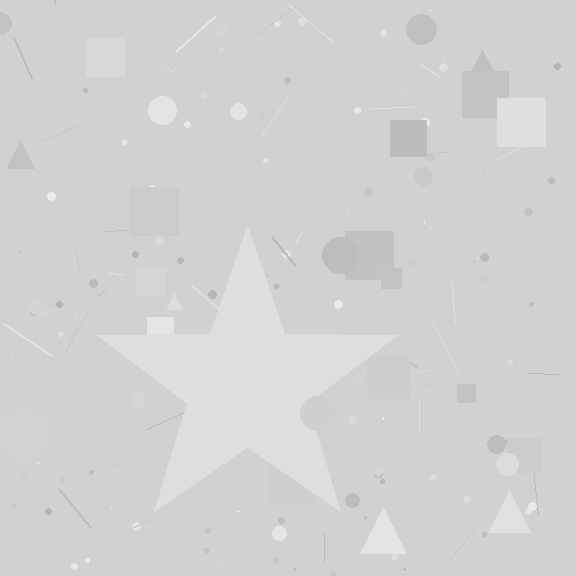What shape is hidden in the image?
A star is hidden in the image.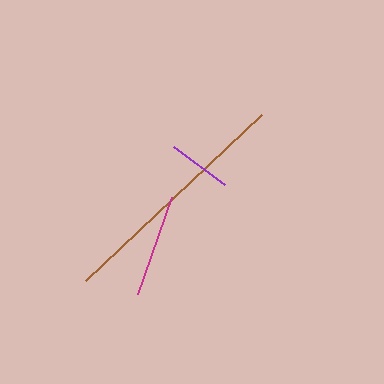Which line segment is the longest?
The brown line is the longest at approximately 242 pixels.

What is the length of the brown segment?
The brown segment is approximately 242 pixels long.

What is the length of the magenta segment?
The magenta segment is approximately 102 pixels long.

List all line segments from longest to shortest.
From longest to shortest: brown, magenta, purple.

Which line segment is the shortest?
The purple line is the shortest at approximately 63 pixels.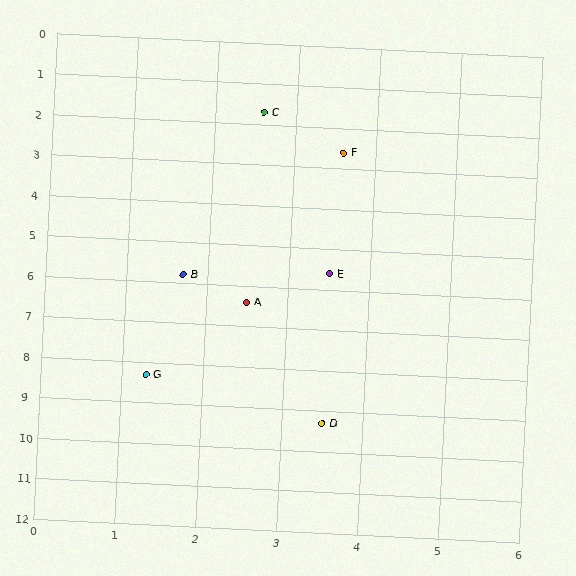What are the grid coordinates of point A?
Point A is at approximately (2.5, 6.4).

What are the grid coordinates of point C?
Point C is at approximately (2.6, 1.7).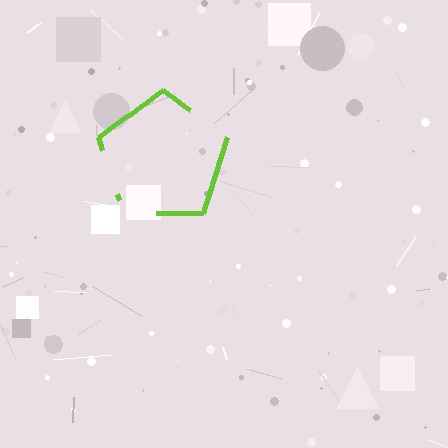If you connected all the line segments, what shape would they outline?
They would outline a pentagon.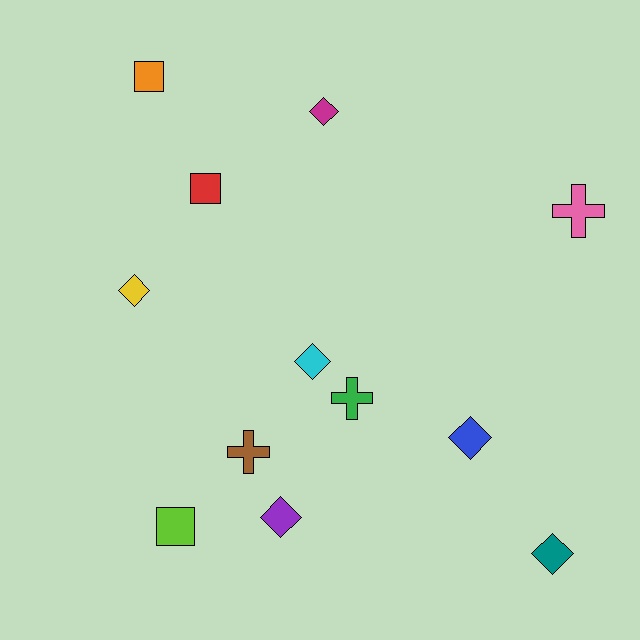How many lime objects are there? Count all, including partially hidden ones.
There is 1 lime object.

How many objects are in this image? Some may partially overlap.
There are 12 objects.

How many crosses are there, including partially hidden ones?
There are 3 crosses.